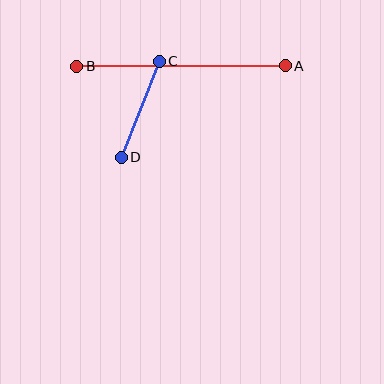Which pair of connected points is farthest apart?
Points A and B are farthest apart.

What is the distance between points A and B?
The distance is approximately 209 pixels.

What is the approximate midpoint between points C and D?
The midpoint is at approximately (140, 109) pixels.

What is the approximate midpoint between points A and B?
The midpoint is at approximately (181, 66) pixels.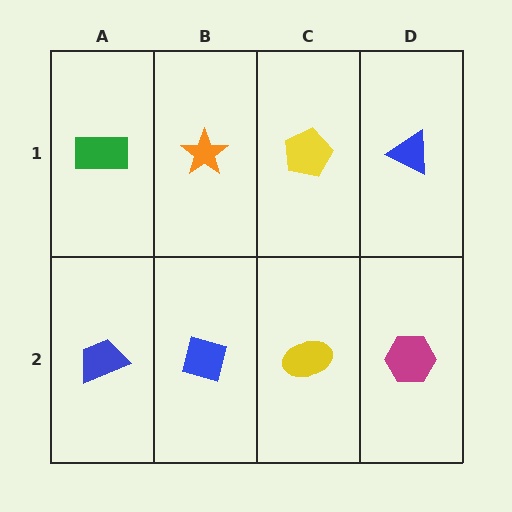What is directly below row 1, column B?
A blue square.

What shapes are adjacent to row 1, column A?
A blue trapezoid (row 2, column A), an orange star (row 1, column B).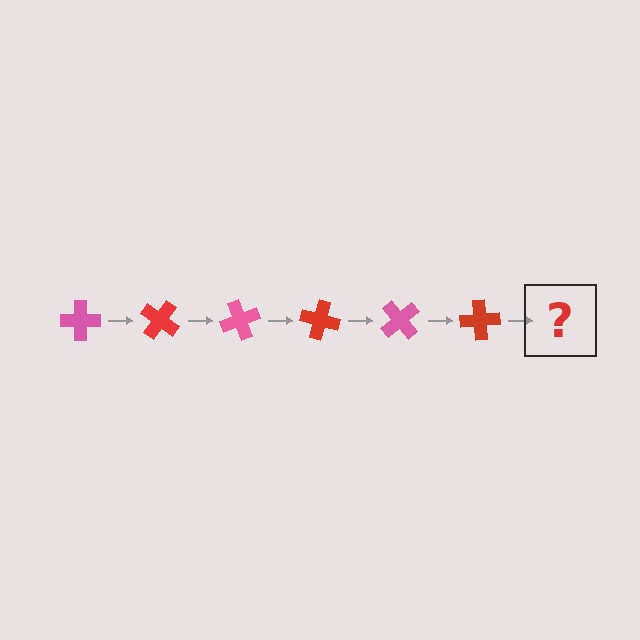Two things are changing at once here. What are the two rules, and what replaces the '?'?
The two rules are that it rotates 35 degrees each step and the color cycles through pink and red. The '?' should be a pink cross, rotated 210 degrees from the start.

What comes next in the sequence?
The next element should be a pink cross, rotated 210 degrees from the start.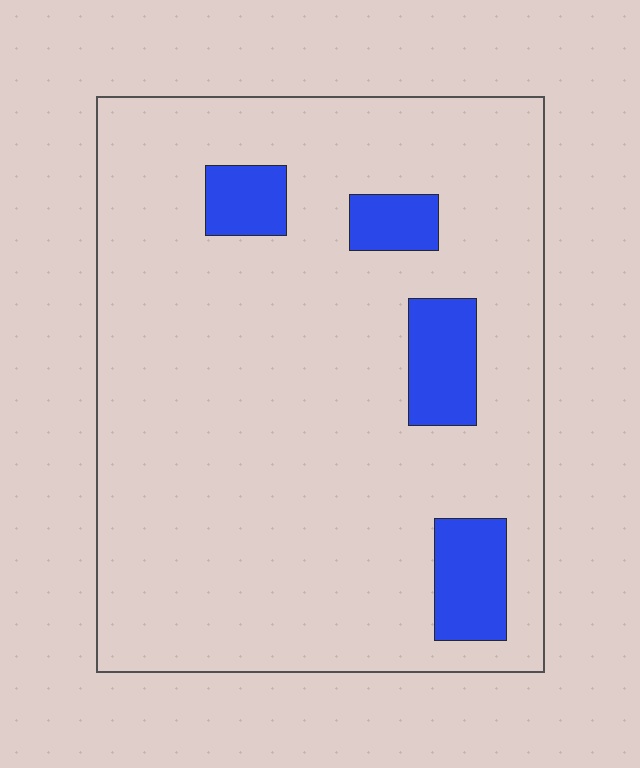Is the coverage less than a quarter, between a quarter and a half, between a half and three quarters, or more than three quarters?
Less than a quarter.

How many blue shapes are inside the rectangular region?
4.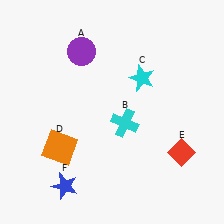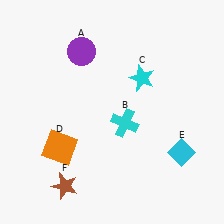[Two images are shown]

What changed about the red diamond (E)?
In Image 1, E is red. In Image 2, it changed to cyan.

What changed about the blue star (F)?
In Image 1, F is blue. In Image 2, it changed to brown.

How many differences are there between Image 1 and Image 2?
There are 2 differences between the two images.